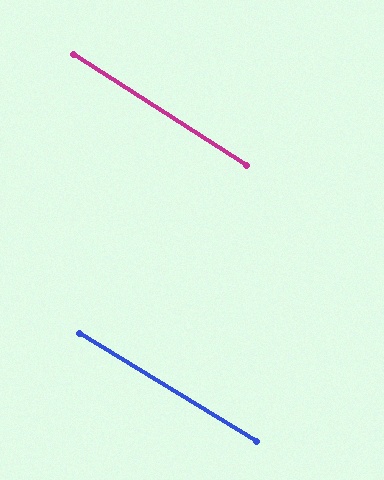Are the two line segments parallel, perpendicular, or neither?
Parallel — their directions differ by only 1.4°.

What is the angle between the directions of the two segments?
Approximately 1 degree.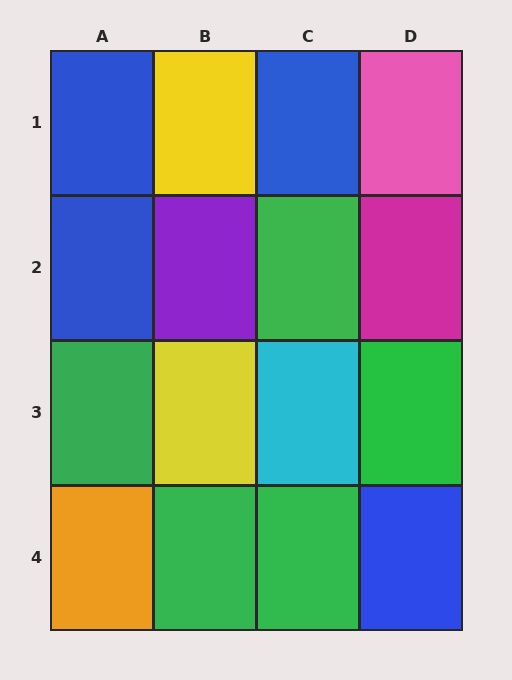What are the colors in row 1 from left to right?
Blue, yellow, blue, pink.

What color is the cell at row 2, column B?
Purple.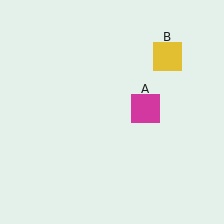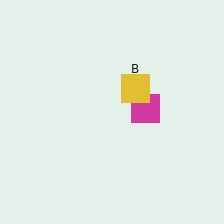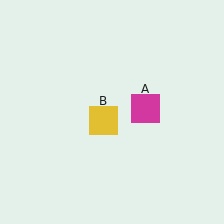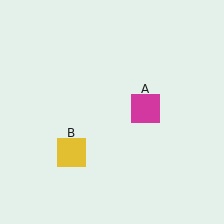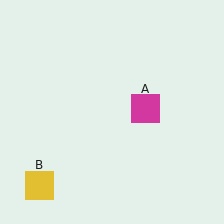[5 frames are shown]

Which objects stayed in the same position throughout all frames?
Magenta square (object A) remained stationary.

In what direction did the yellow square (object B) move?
The yellow square (object B) moved down and to the left.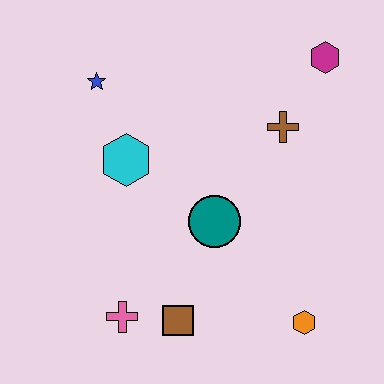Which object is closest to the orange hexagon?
The brown square is closest to the orange hexagon.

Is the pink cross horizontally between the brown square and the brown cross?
No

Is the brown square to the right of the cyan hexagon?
Yes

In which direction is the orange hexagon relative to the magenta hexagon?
The orange hexagon is below the magenta hexagon.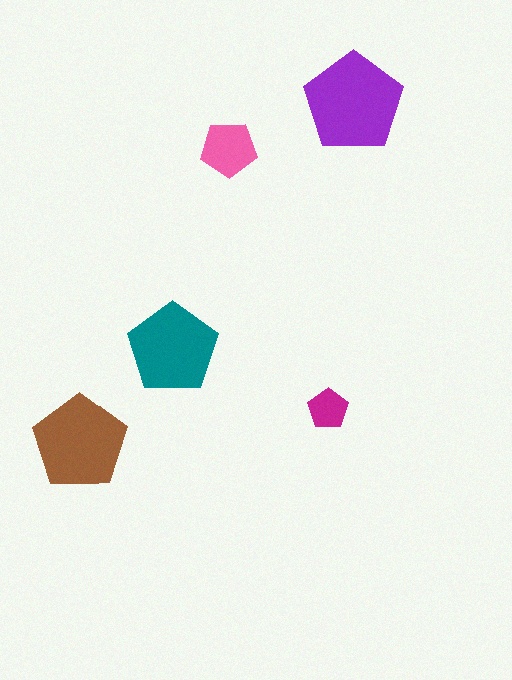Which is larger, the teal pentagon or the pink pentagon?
The teal one.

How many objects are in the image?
There are 5 objects in the image.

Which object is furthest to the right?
The purple pentagon is rightmost.